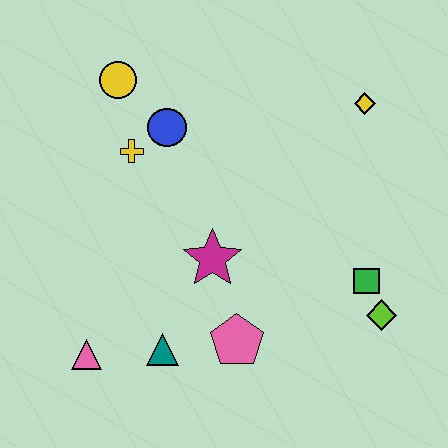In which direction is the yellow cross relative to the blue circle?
The yellow cross is to the left of the blue circle.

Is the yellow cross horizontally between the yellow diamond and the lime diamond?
No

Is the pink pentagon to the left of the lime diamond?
Yes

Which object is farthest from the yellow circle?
The lime diamond is farthest from the yellow circle.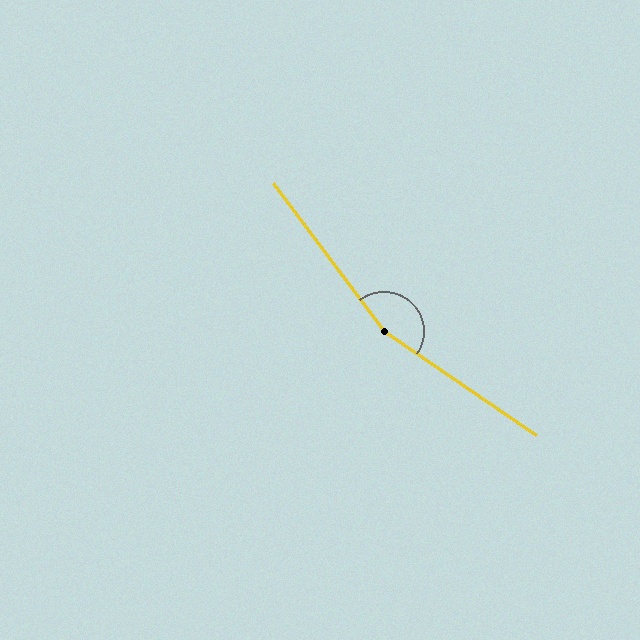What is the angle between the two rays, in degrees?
Approximately 161 degrees.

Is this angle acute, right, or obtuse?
It is obtuse.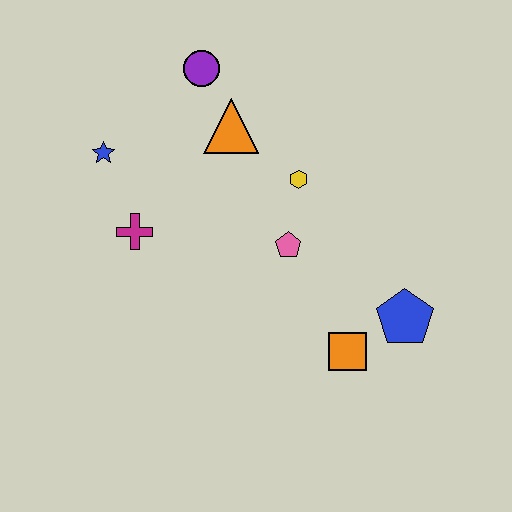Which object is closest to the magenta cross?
The blue star is closest to the magenta cross.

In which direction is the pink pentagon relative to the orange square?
The pink pentagon is above the orange square.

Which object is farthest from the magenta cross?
The blue pentagon is farthest from the magenta cross.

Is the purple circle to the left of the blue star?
No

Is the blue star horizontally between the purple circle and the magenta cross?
No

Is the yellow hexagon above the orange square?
Yes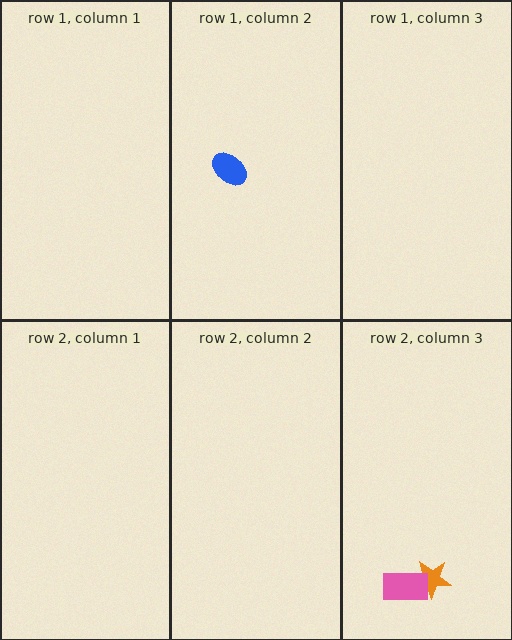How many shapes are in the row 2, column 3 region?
2.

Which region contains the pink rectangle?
The row 2, column 3 region.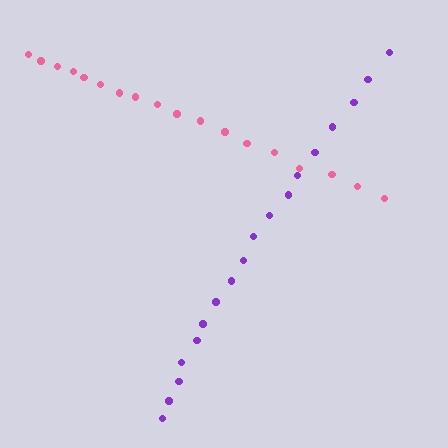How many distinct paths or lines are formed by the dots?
There are 2 distinct paths.